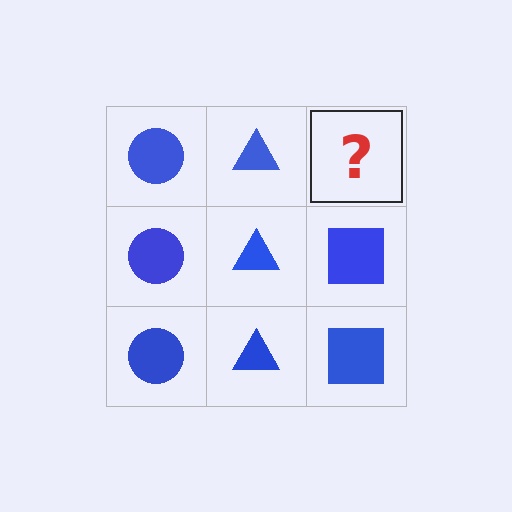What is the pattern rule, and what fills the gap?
The rule is that each column has a consistent shape. The gap should be filled with a blue square.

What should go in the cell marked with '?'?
The missing cell should contain a blue square.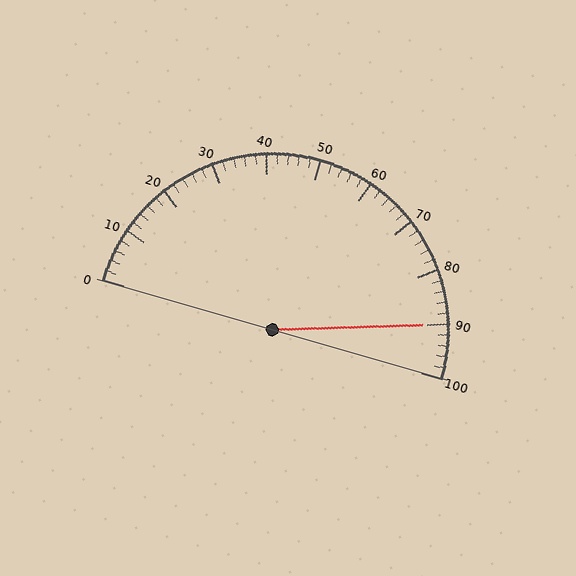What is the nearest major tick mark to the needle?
The nearest major tick mark is 90.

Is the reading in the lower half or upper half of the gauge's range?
The reading is in the upper half of the range (0 to 100).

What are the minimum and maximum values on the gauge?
The gauge ranges from 0 to 100.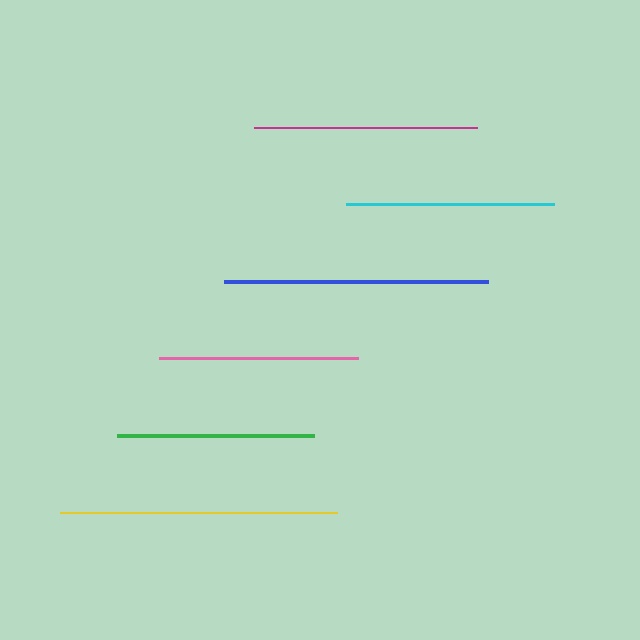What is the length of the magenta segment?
The magenta segment is approximately 222 pixels long.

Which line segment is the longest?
The yellow line is the longest at approximately 277 pixels.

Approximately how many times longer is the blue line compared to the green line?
The blue line is approximately 1.3 times the length of the green line.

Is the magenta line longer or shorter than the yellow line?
The yellow line is longer than the magenta line.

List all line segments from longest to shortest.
From longest to shortest: yellow, blue, magenta, cyan, pink, green.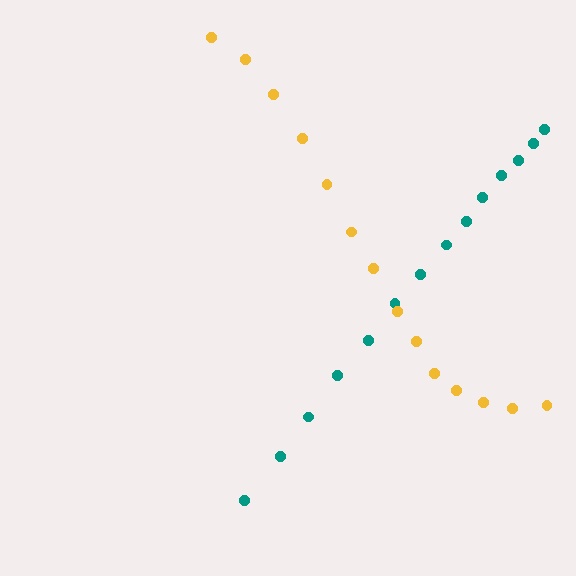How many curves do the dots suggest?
There are 2 distinct paths.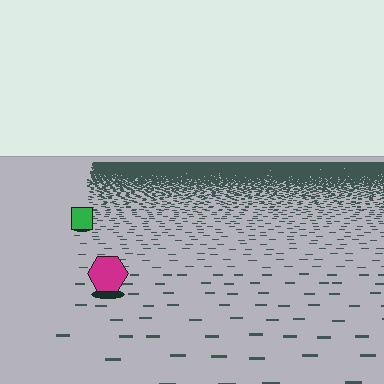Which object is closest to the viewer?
The magenta hexagon is closest. The texture marks near it are larger and more spread out.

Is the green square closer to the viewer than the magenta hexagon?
No. The magenta hexagon is closer — you can tell from the texture gradient: the ground texture is coarser near it.